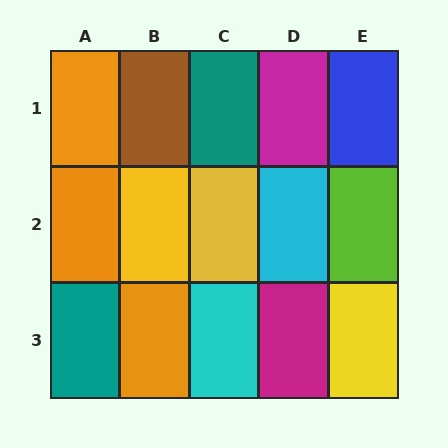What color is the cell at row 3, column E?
Yellow.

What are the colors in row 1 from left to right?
Orange, brown, teal, magenta, blue.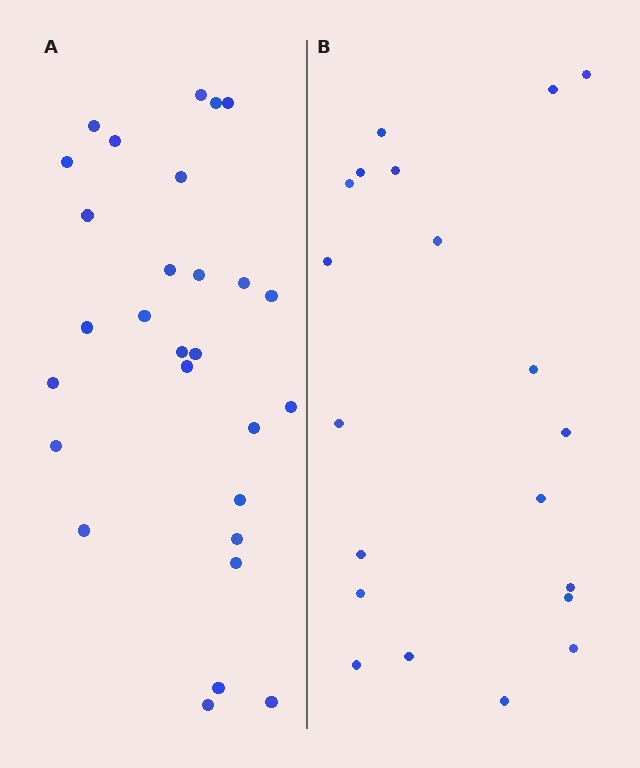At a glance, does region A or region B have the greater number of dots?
Region A (the left region) has more dots.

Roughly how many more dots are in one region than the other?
Region A has roughly 8 or so more dots than region B.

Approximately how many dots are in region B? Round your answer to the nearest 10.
About 20 dots.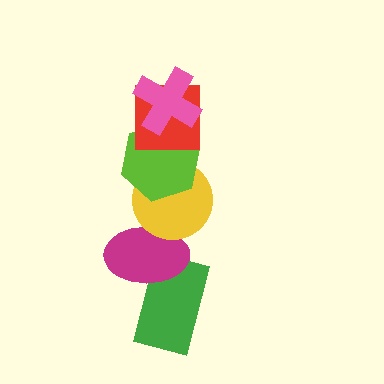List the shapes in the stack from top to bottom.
From top to bottom: the pink cross, the red square, the lime hexagon, the yellow circle, the magenta ellipse, the green rectangle.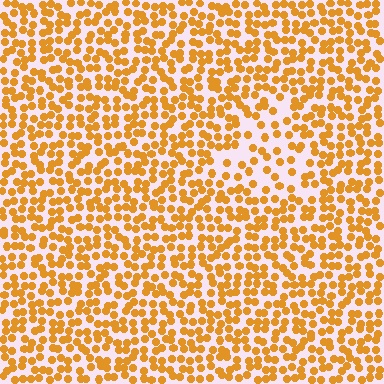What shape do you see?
I see a triangle.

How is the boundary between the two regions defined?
The boundary is defined by a change in element density (approximately 1.9x ratio). All elements are the same color, size, and shape.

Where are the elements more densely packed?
The elements are more densely packed outside the triangle boundary.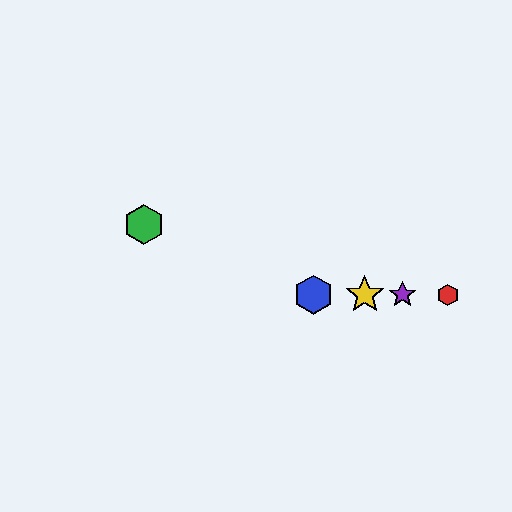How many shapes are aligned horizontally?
4 shapes (the red hexagon, the blue hexagon, the yellow star, the purple star) are aligned horizontally.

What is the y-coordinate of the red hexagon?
The red hexagon is at y≈295.